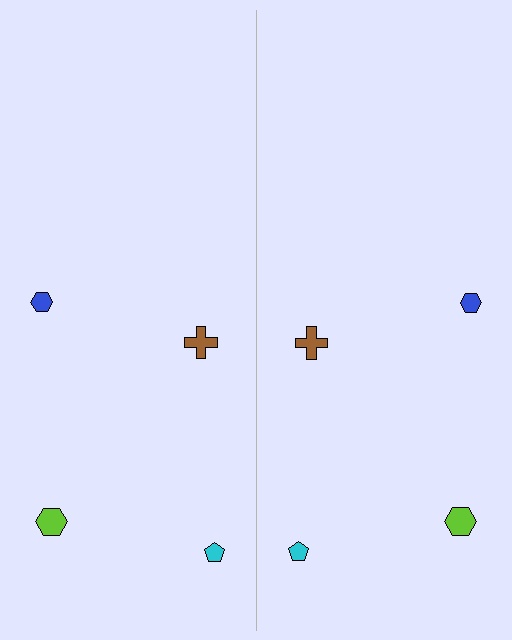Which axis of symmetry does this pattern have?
The pattern has a vertical axis of symmetry running through the center of the image.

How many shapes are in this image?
There are 8 shapes in this image.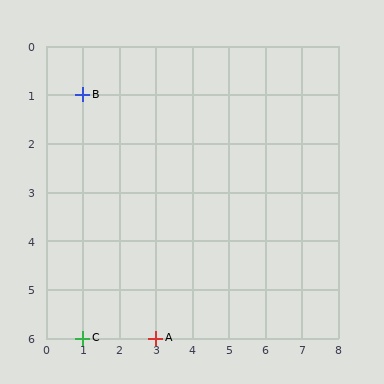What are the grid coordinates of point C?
Point C is at grid coordinates (1, 6).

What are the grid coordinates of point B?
Point B is at grid coordinates (1, 1).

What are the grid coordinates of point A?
Point A is at grid coordinates (3, 6).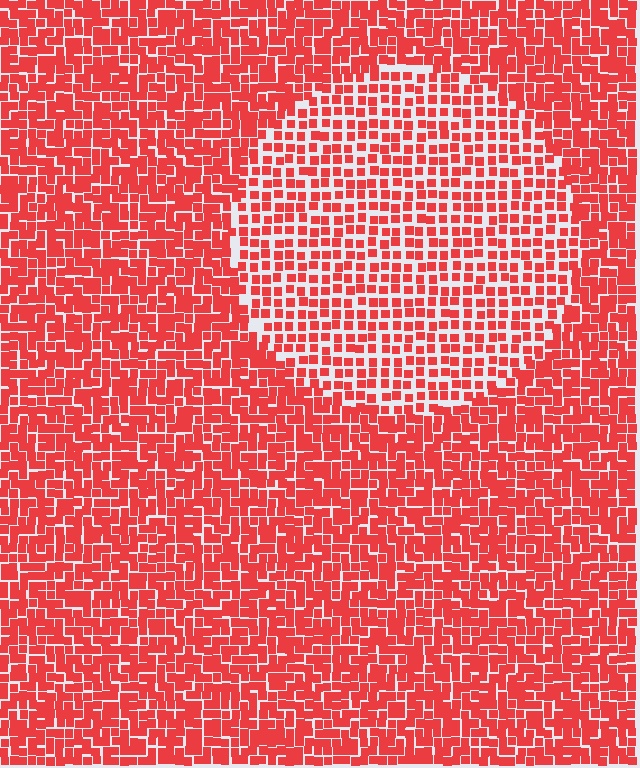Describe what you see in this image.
The image contains small red elements arranged at two different densities. A circle-shaped region is visible where the elements are less densely packed than the surrounding area.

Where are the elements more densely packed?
The elements are more densely packed outside the circle boundary.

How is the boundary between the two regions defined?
The boundary is defined by a change in element density (approximately 1.7x ratio). All elements are the same color, size, and shape.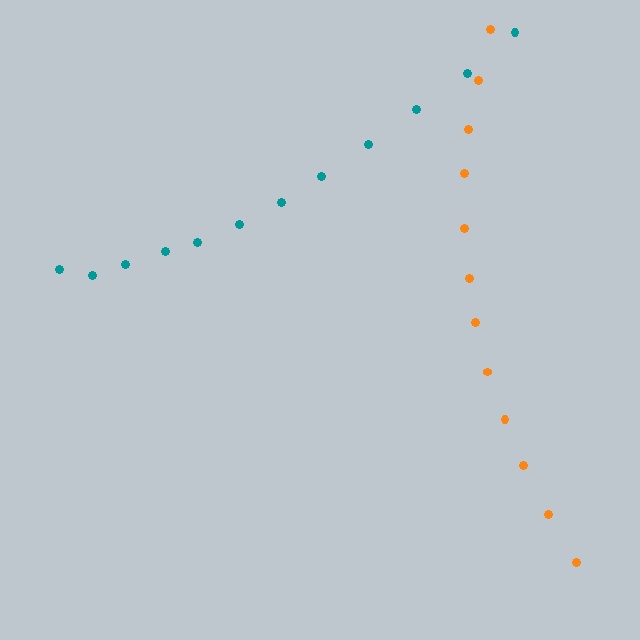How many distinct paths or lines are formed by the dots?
There are 2 distinct paths.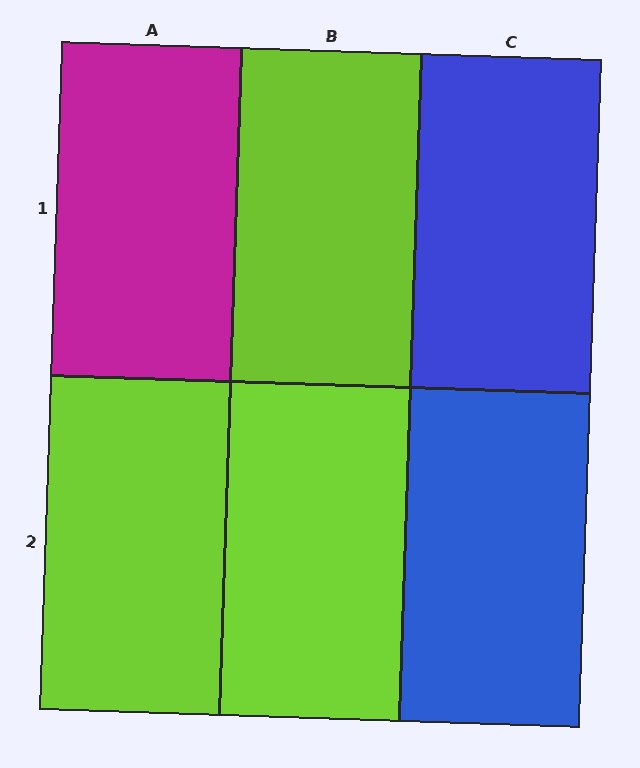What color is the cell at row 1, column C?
Blue.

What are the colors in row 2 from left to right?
Lime, lime, blue.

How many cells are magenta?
1 cell is magenta.